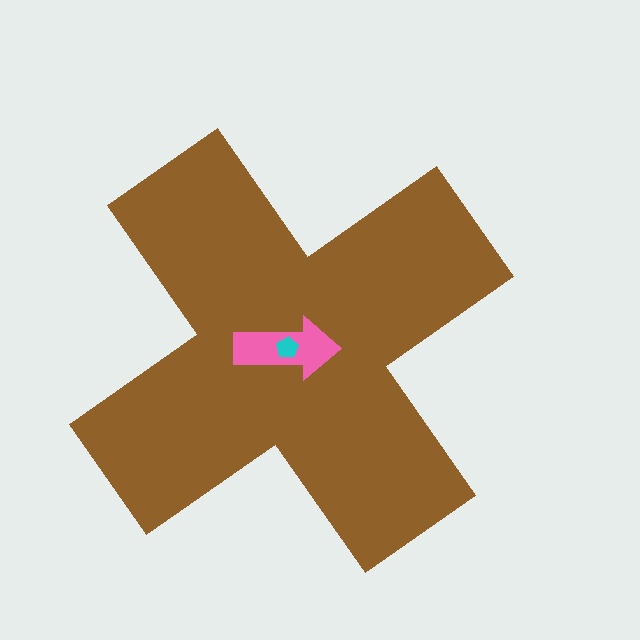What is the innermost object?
The cyan pentagon.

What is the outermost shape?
The brown cross.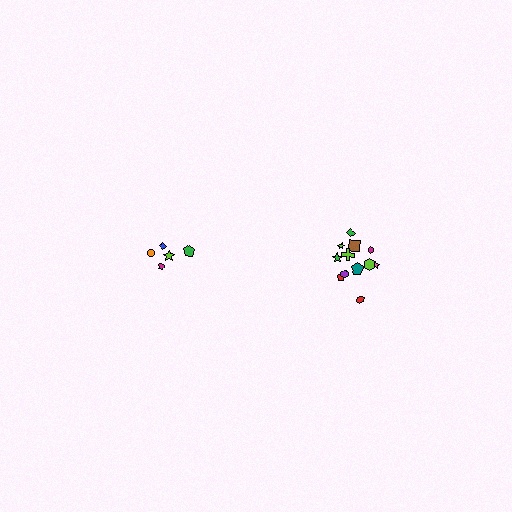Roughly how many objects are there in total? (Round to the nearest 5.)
Roughly 15 objects in total.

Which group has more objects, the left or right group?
The right group.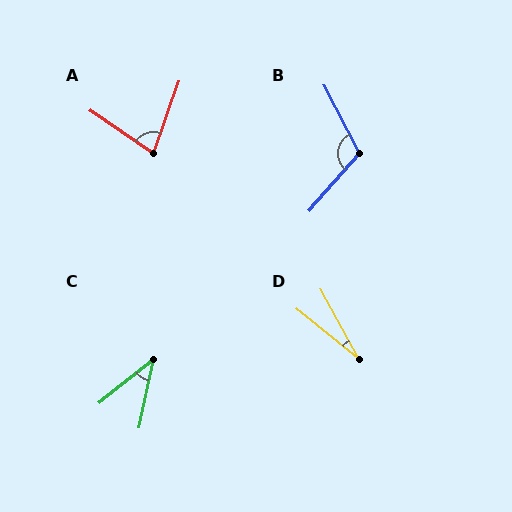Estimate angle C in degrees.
Approximately 40 degrees.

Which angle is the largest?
B, at approximately 112 degrees.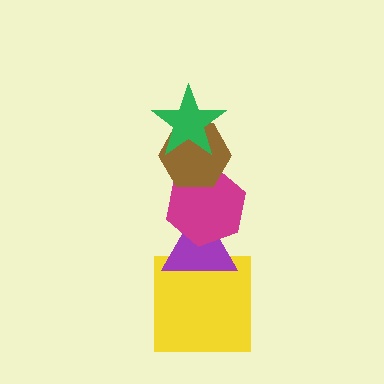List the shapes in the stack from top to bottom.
From top to bottom: the green star, the brown hexagon, the magenta hexagon, the purple triangle, the yellow square.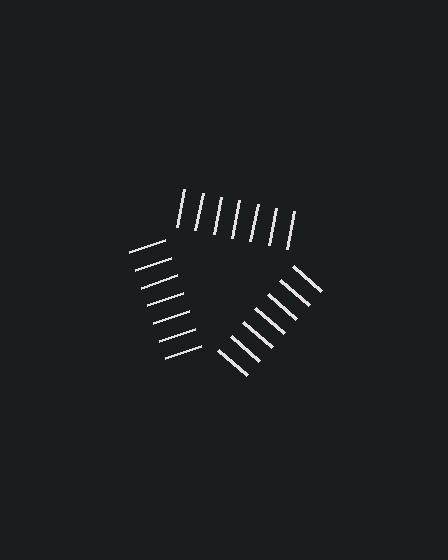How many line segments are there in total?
21 — 7 along each of the 3 edges.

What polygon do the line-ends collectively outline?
An illusory triangle — the line segments terminate on its edges but no continuous stroke is drawn.